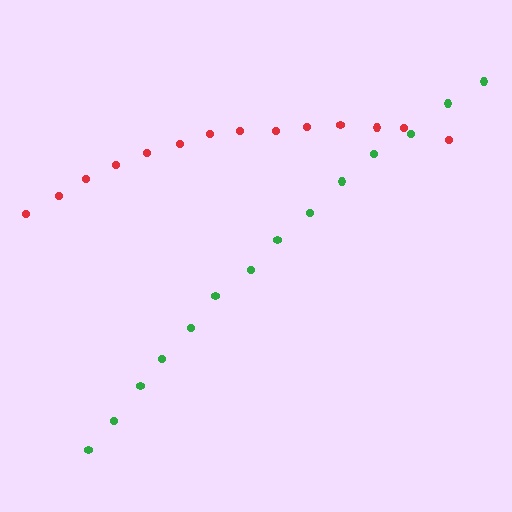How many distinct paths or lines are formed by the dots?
There are 2 distinct paths.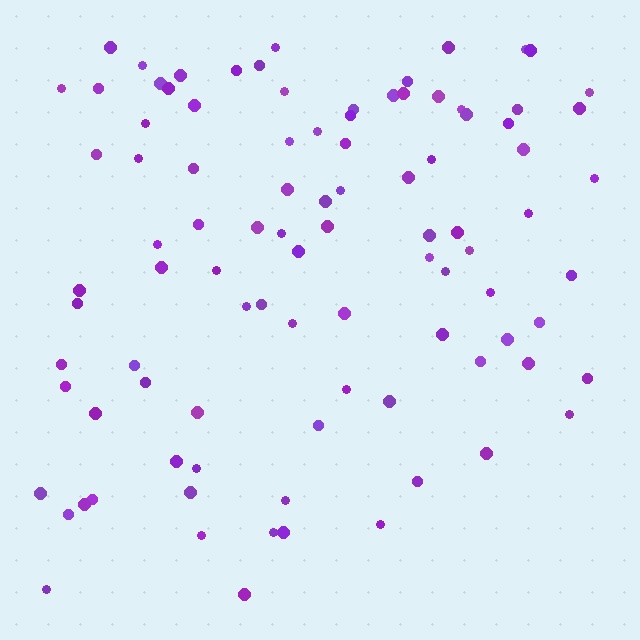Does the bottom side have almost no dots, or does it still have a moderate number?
Still a moderate number, just noticeably fewer than the top.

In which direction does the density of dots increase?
From bottom to top, with the top side densest.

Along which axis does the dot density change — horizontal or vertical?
Vertical.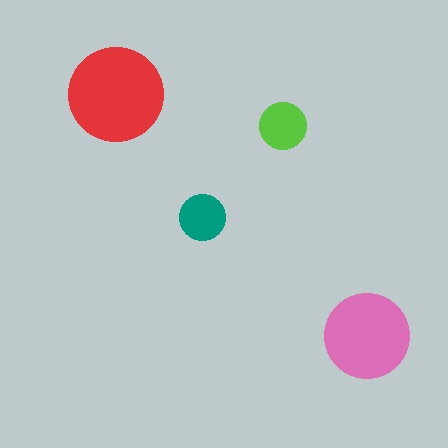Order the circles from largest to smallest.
the red one, the pink one, the lime one, the teal one.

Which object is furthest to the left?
The red circle is leftmost.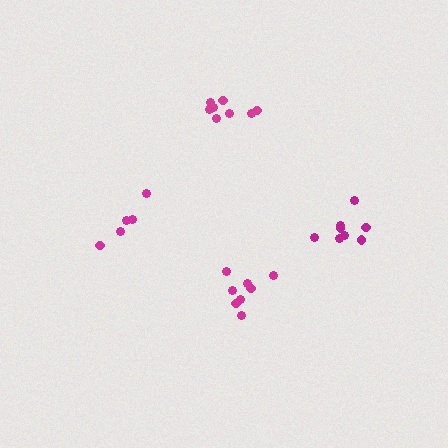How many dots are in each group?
Group 1: 5 dots, Group 2: 8 dots, Group 3: 8 dots, Group 4: 8 dots (29 total).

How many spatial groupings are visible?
There are 4 spatial groupings.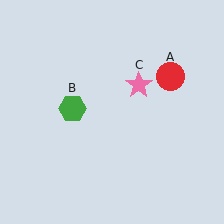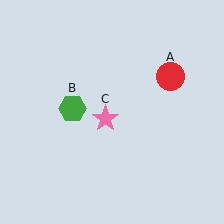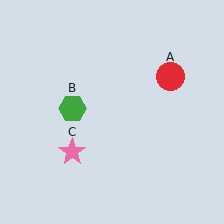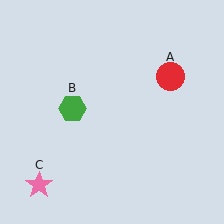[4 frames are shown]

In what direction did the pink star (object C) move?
The pink star (object C) moved down and to the left.